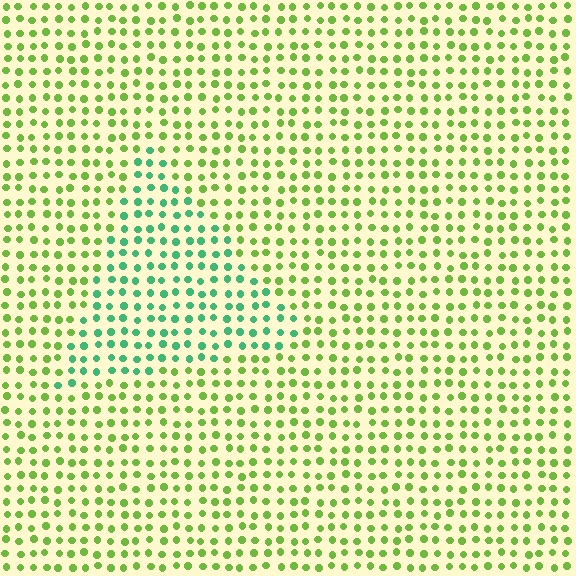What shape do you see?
I see a triangle.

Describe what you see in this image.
The image is filled with small lime elements in a uniform arrangement. A triangle-shaped region is visible where the elements are tinted to a slightly different hue, forming a subtle color boundary.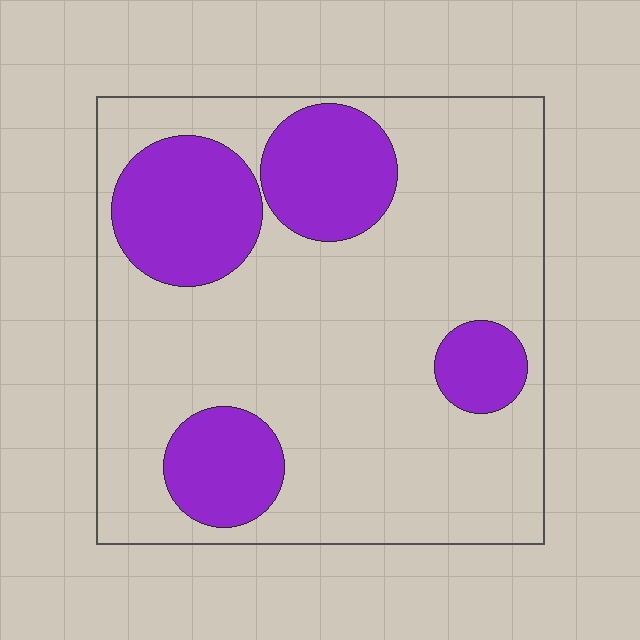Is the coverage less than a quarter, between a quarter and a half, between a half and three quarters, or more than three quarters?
Between a quarter and a half.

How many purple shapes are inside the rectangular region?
4.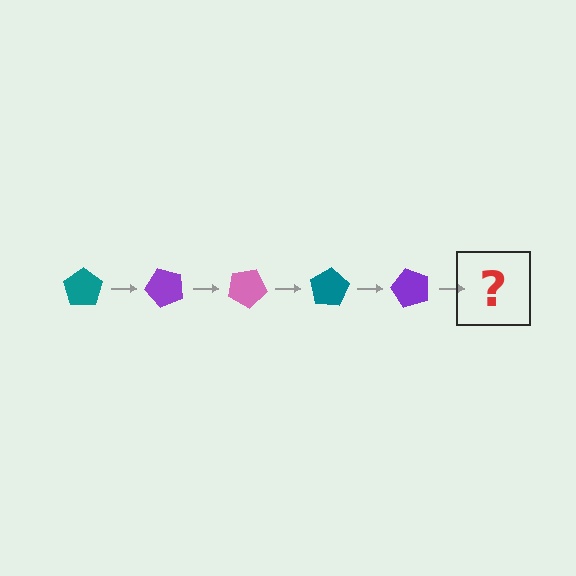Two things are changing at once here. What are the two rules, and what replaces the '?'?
The two rules are that it rotates 50 degrees each step and the color cycles through teal, purple, and pink. The '?' should be a pink pentagon, rotated 250 degrees from the start.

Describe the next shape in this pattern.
It should be a pink pentagon, rotated 250 degrees from the start.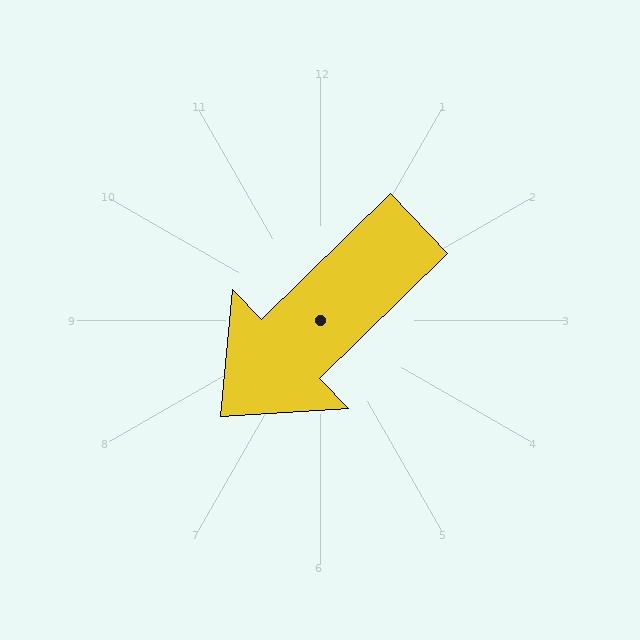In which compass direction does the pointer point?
Southwest.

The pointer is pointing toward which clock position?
Roughly 8 o'clock.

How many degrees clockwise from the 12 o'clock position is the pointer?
Approximately 226 degrees.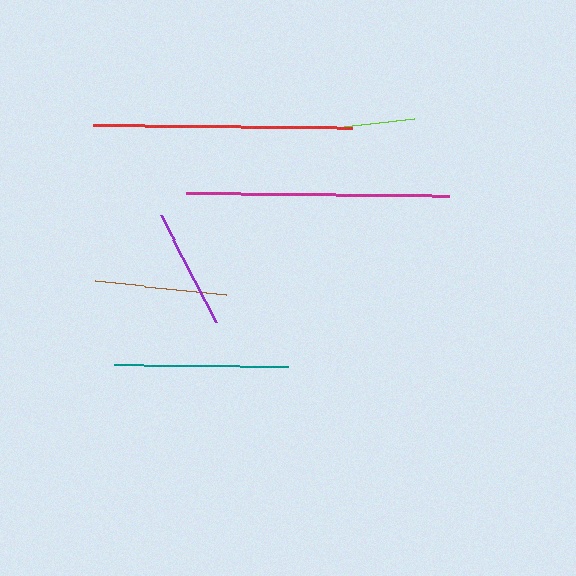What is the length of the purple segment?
The purple segment is approximately 120 pixels long.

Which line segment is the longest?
The magenta line is the longest at approximately 263 pixels.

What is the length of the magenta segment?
The magenta segment is approximately 263 pixels long.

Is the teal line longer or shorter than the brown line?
The teal line is longer than the brown line.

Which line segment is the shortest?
The lime line is the shortest at approximately 88 pixels.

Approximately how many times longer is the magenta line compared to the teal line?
The magenta line is approximately 1.5 times the length of the teal line.